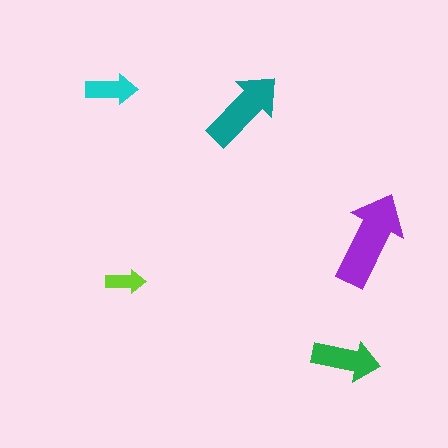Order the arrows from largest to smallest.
the purple one, the teal one, the green one, the cyan one, the lime one.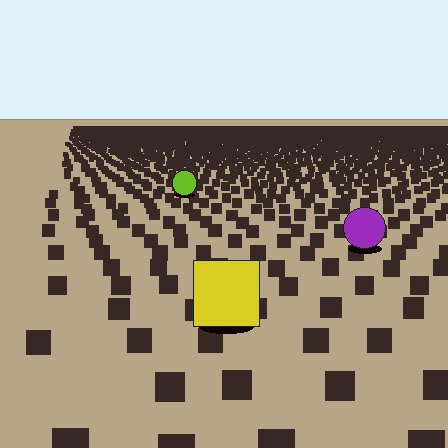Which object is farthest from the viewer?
The lime circle is farthest from the viewer. It appears smaller and the ground texture around it is denser.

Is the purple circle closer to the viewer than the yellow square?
No. The yellow square is closer — you can tell from the texture gradient: the ground texture is coarser near it.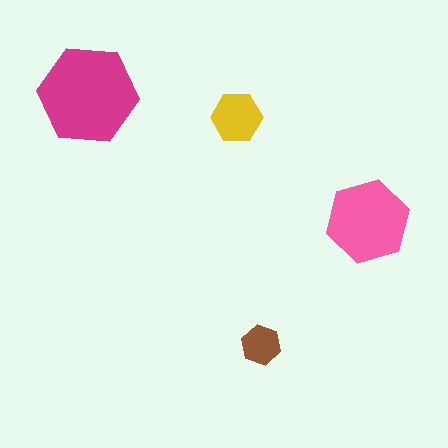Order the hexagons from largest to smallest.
the magenta one, the pink one, the yellow one, the brown one.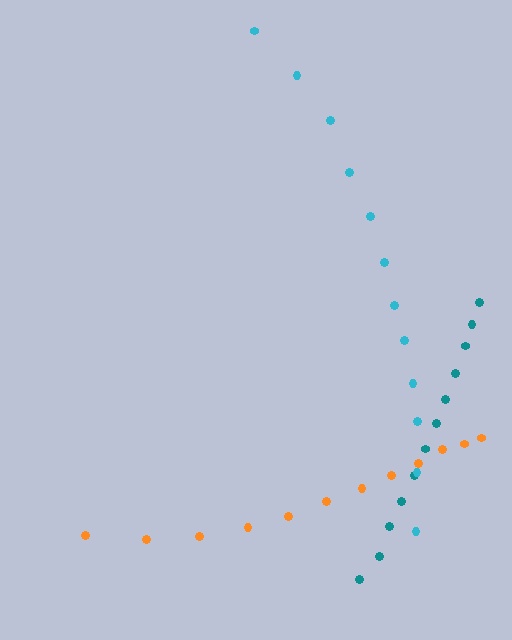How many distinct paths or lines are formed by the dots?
There are 3 distinct paths.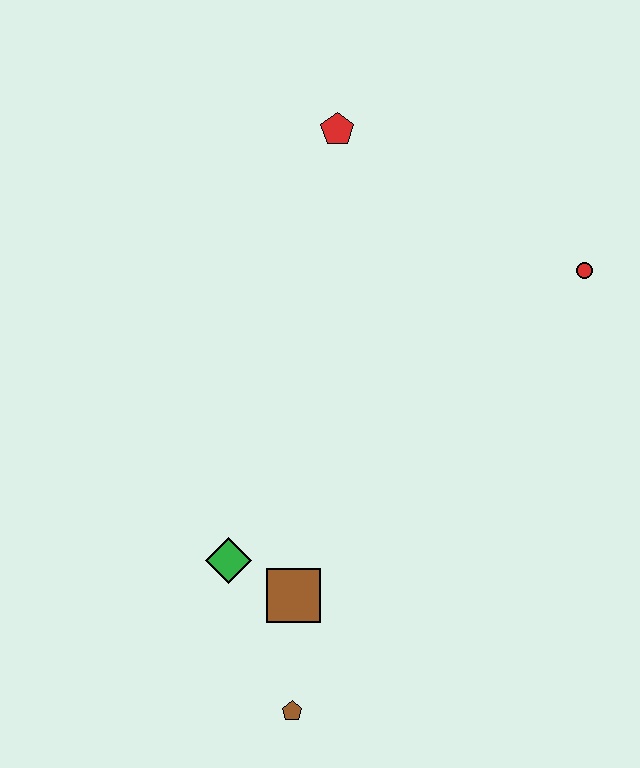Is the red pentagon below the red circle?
No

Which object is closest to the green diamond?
The brown square is closest to the green diamond.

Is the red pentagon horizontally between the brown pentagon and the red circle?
Yes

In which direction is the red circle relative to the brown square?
The red circle is above the brown square.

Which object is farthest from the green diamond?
The red circle is farthest from the green diamond.